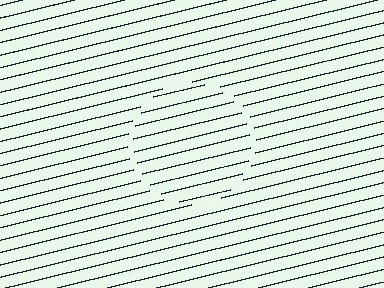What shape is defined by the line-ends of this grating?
An illusory circle. The interior of the shape contains the same grating, shifted by half a period — the contour is defined by the phase discontinuity where line-ends from the inner and outer gratings abut.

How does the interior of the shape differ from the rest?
The interior of the shape contains the same grating, shifted by half a period — the contour is defined by the phase discontinuity where line-ends from the inner and outer gratings abut.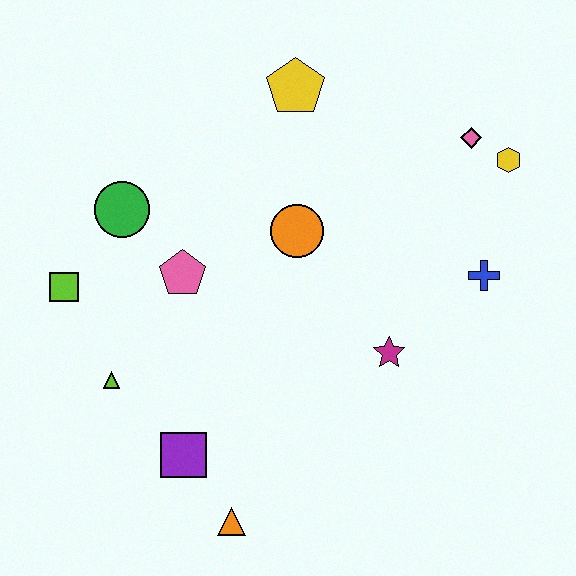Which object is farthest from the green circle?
The yellow hexagon is farthest from the green circle.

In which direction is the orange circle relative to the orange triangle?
The orange circle is above the orange triangle.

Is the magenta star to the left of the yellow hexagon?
Yes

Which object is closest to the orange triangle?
The purple square is closest to the orange triangle.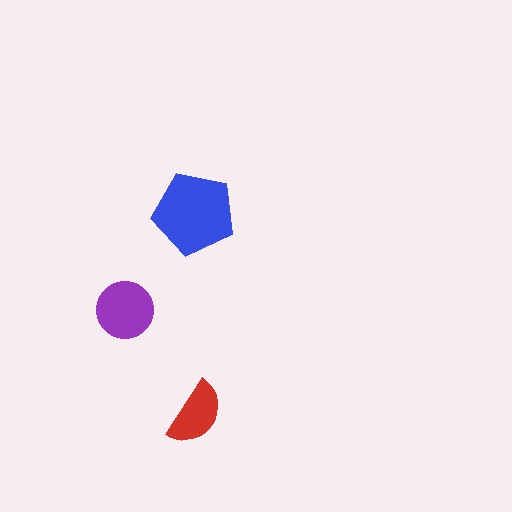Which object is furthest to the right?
The red semicircle is rightmost.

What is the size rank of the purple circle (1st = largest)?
2nd.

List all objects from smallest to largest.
The red semicircle, the purple circle, the blue pentagon.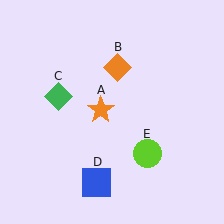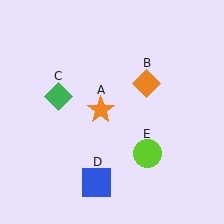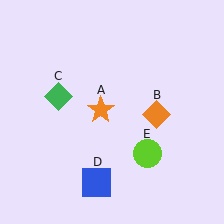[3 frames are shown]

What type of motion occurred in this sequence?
The orange diamond (object B) rotated clockwise around the center of the scene.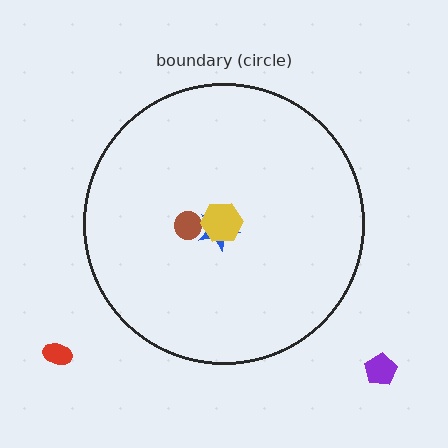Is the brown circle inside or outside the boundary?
Inside.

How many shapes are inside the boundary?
3 inside, 2 outside.